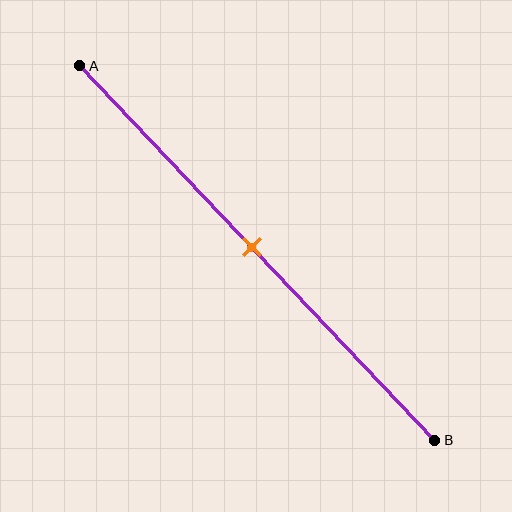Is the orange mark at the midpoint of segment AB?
Yes, the mark is approximately at the midpoint.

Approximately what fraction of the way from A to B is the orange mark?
The orange mark is approximately 50% of the way from A to B.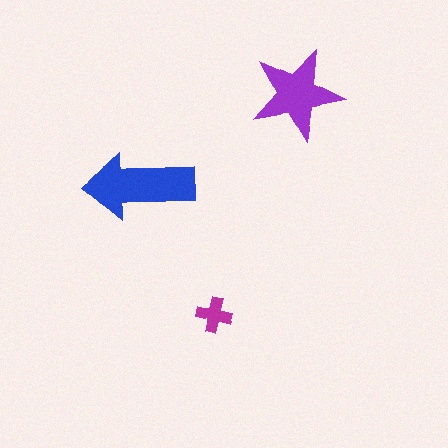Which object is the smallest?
The magenta cross.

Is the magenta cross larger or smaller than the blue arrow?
Smaller.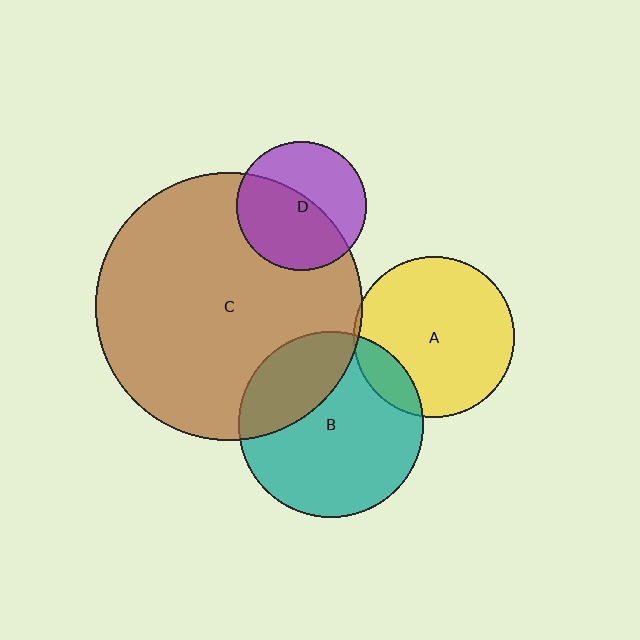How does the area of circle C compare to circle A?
Approximately 2.7 times.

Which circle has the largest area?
Circle C (brown).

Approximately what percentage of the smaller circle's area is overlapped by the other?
Approximately 55%.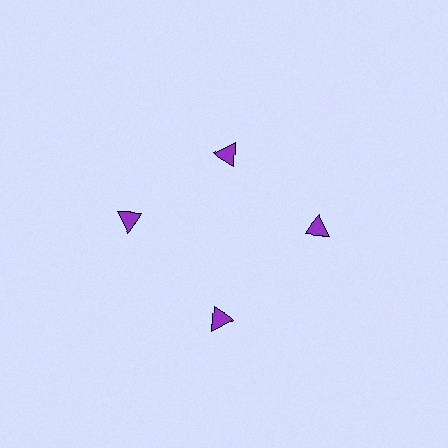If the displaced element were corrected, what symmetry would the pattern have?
It would have 4-fold rotational symmetry — the pattern would map onto itself every 90 degrees.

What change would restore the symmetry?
The symmetry would be restored by moving it outward, back onto the ring so that all 4 triangles sit at equal angles and equal distance from the center.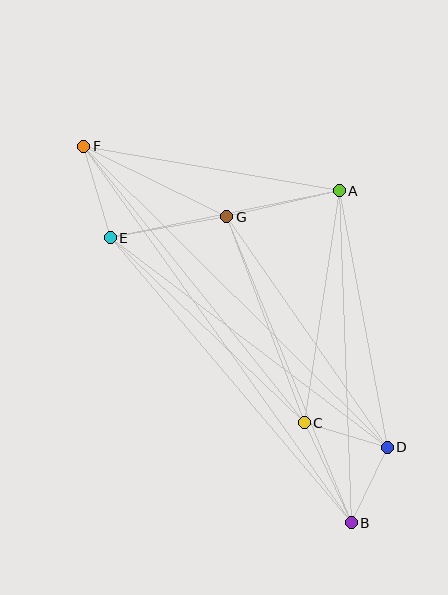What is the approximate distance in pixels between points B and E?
The distance between B and E is approximately 373 pixels.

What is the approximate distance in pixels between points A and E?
The distance between A and E is approximately 234 pixels.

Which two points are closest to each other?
Points B and D are closest to each other.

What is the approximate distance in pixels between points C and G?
The distance between C and G is approximately 220 pixels.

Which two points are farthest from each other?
Points B and F are farthest from each other.